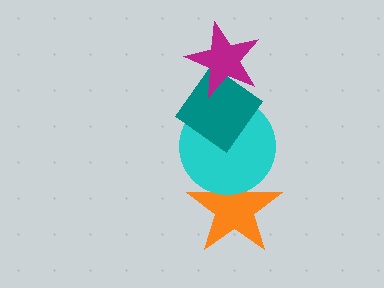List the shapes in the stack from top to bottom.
From top to bottom: the magenta star, the teal diamond, the cyan circle, the orange star.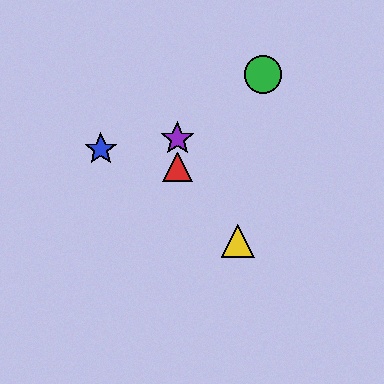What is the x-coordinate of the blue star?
The blue star is at x≈101.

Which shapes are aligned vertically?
The red triangle, the purple star are aligned vertically.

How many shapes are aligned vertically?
2 shapes (the red triangle, the purple star) are aligned vertically.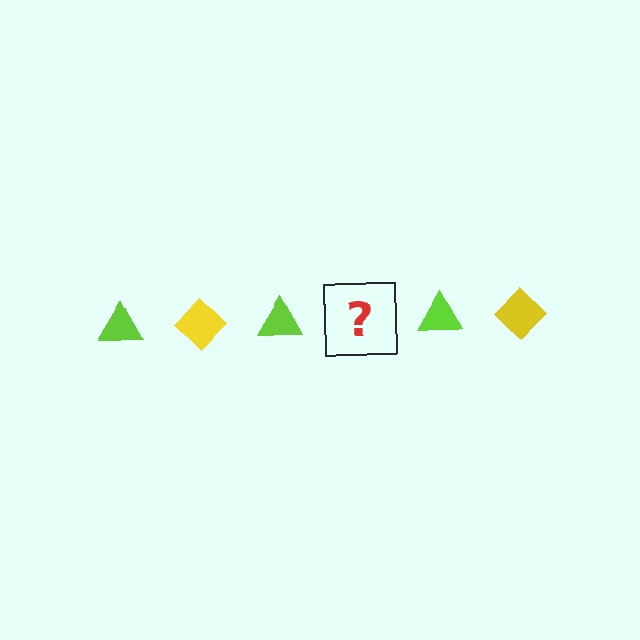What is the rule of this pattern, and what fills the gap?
The rule is that the pattern alternates between lime triangle and yellow diamond. The gap should be filled with a yellow diamond.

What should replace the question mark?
The question mark should be replaced with a yellow diamond.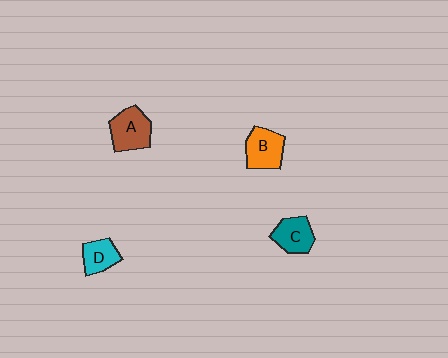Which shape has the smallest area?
Shape D (cyan).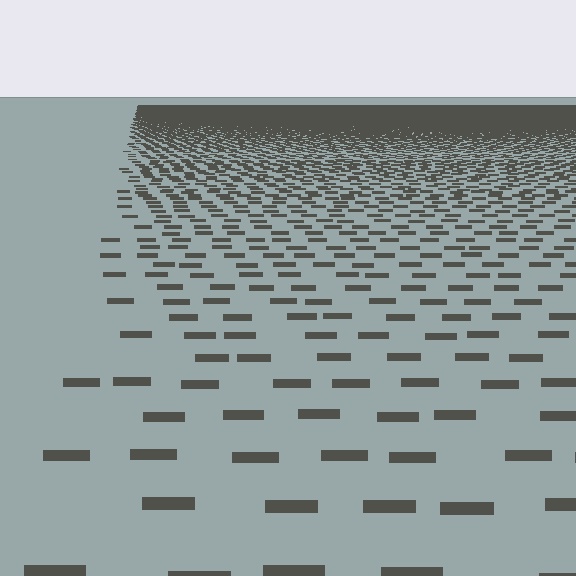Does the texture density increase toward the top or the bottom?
Density increases toward the top.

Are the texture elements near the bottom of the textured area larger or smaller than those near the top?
Larger. Near the bottom, elements are closer to the viewer and appear at a bigger on-screen size.